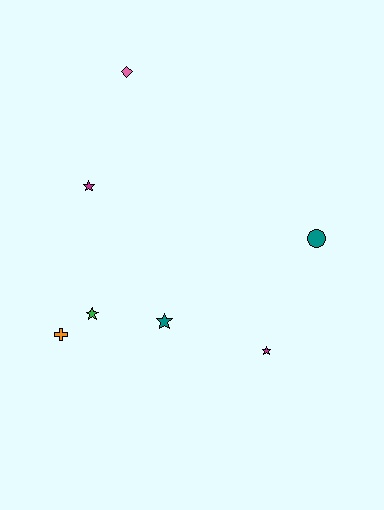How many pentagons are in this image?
There are no pentagons.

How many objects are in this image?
There are 7 objects.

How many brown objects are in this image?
There are no brown objects.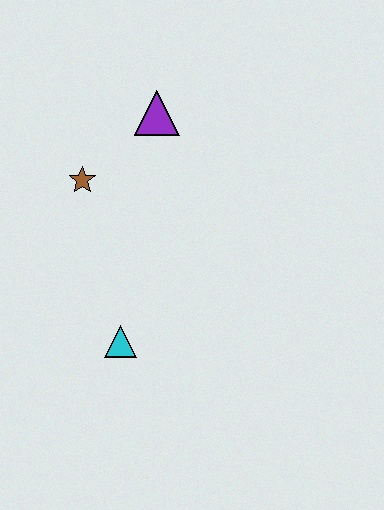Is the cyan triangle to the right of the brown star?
Yes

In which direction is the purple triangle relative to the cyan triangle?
The purple triangle is above the cyan triangle.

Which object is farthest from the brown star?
The cyan triangle is farthest from the brown star.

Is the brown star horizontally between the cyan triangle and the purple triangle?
No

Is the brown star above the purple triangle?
No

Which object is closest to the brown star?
The purple triangle is closest to the brown star.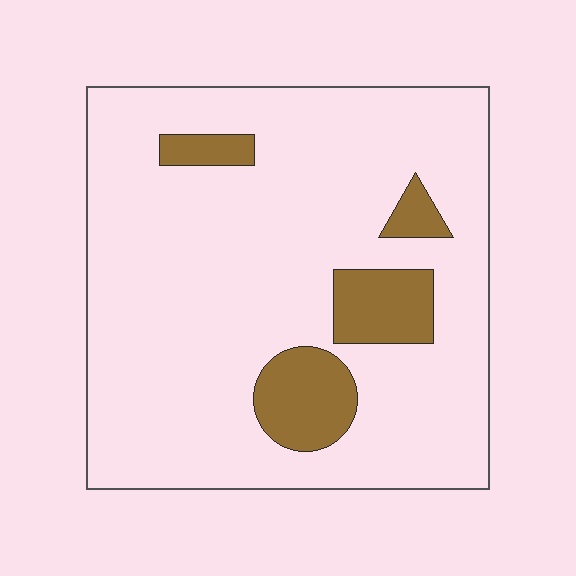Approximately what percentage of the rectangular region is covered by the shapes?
Approximately 15%.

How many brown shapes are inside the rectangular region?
4.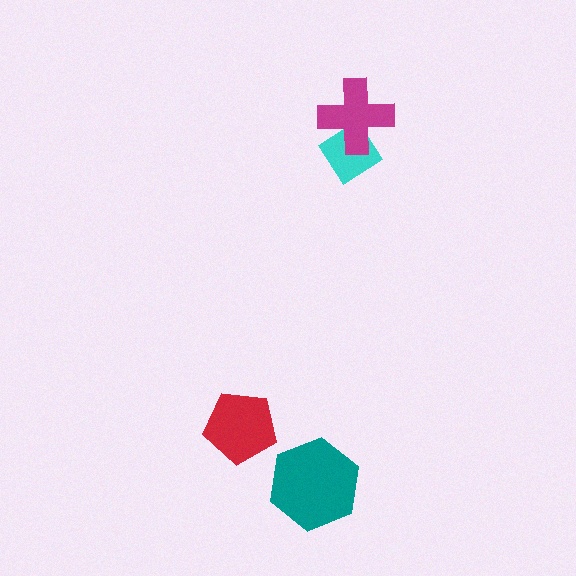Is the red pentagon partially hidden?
No, no other shape covers it.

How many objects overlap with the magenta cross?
1 object overlaps with the magenta cross.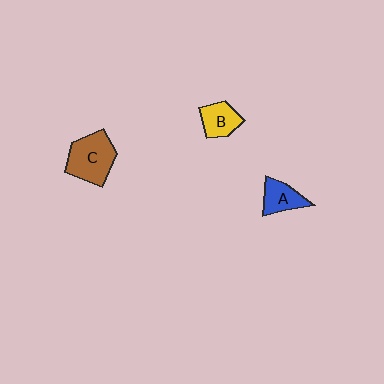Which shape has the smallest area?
Shape B (yellow).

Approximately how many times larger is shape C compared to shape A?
Approximately 1.7 times.